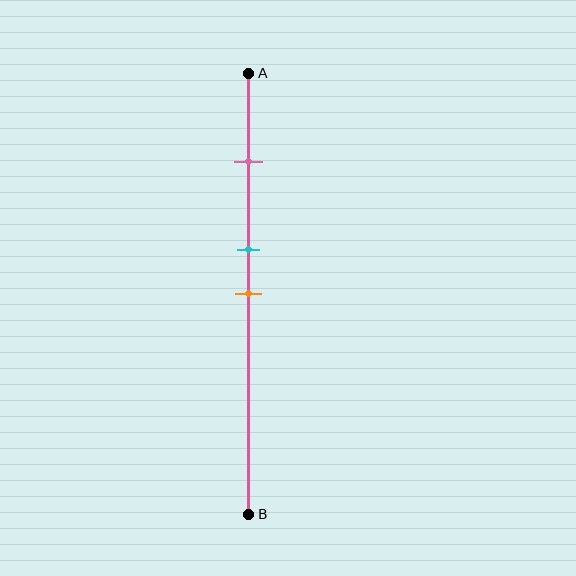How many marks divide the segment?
There are 3 marks dividing the segment.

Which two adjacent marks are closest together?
The cyan and orange marks are the closest adjacent pair.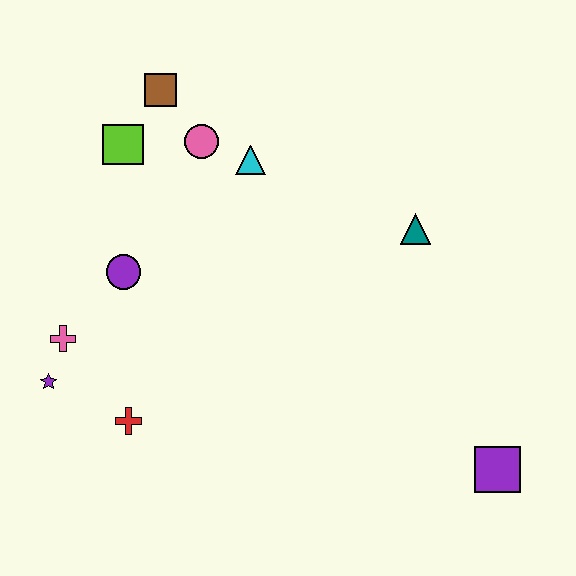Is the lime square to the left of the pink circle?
Yes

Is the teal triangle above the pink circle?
No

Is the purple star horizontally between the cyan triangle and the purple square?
No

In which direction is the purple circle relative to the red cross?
The purple circle is above the red cross.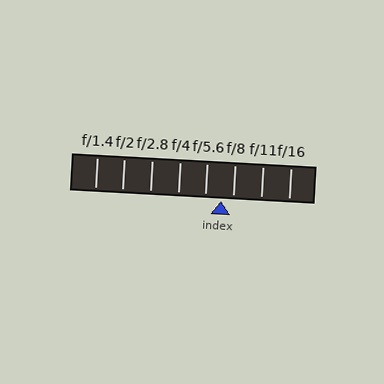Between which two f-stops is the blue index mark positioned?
The index mark is between f/5.6 and f/8.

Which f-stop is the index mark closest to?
The index mark is closest to f/8.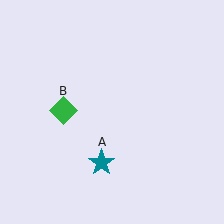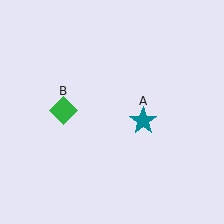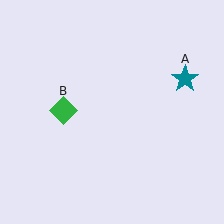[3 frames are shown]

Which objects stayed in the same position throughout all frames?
Green diamond (object B) remained stationary.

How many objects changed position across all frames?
1 object changed position: teal star (object A).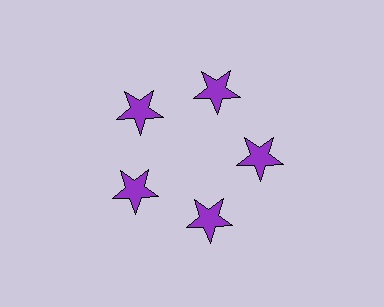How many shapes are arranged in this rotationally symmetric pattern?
There are 5 shapes, arranged in 5 groups of 1.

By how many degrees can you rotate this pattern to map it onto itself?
The pattern maps onto itself every 72 degrees of rotation.